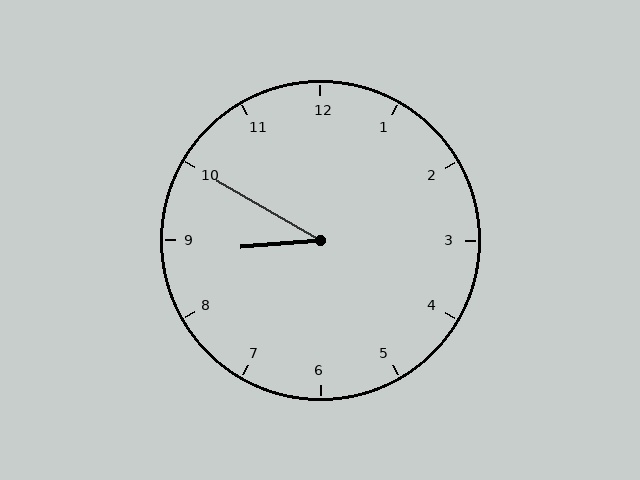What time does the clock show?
8:50.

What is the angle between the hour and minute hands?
Approximately 35 degrees.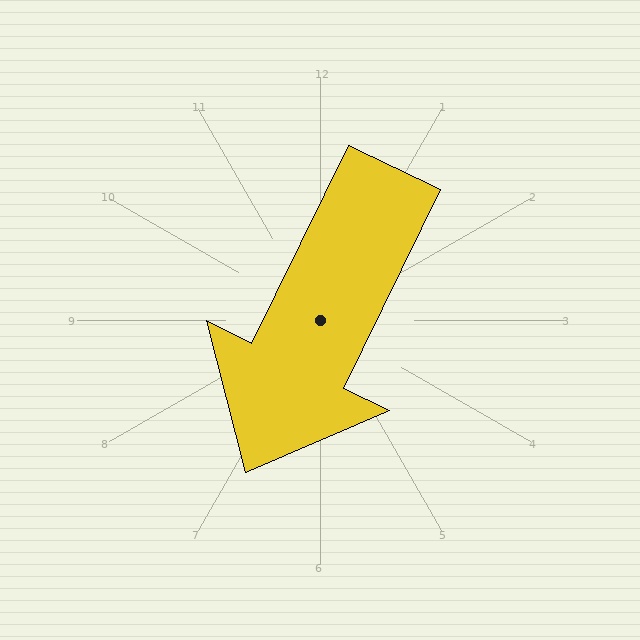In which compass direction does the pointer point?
Southwest.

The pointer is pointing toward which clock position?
Roughly 7 o'clock.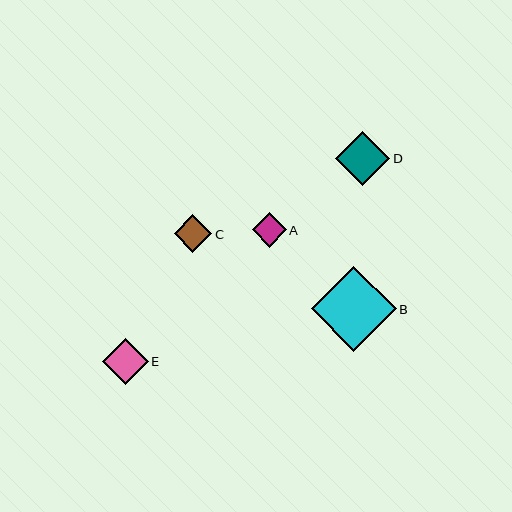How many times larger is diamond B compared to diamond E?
Diamond B is approximately 1.9 times the size of diamond E.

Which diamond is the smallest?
Diamond A is the smallest with a size of approximately 34 pixels.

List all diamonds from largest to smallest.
From largest to smallest: B, D, E, C, A.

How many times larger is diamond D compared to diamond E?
Diamond D is approximately 1.2 times the size of diamond E.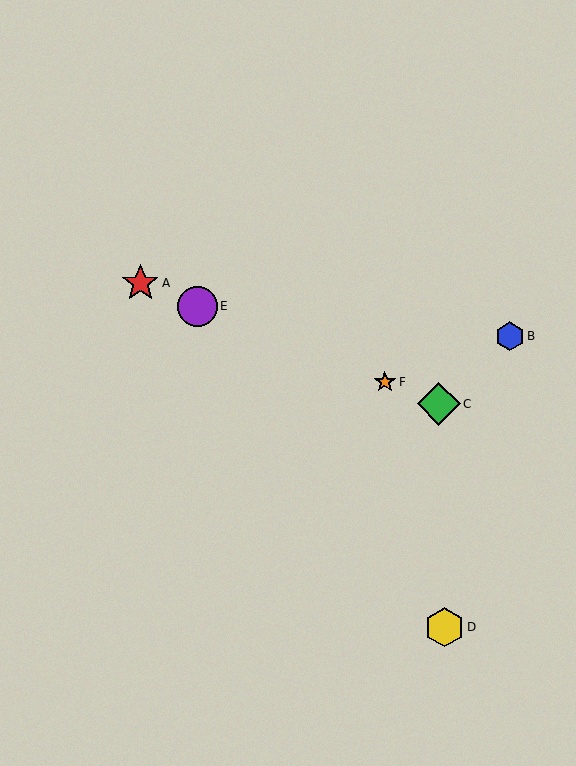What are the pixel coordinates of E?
Object E is at (197, 306).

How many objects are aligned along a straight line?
4 objects (A, C, E, F) are aligned along a straight line.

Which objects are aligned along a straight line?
Objects A, C, E, F are aligned along a straight line.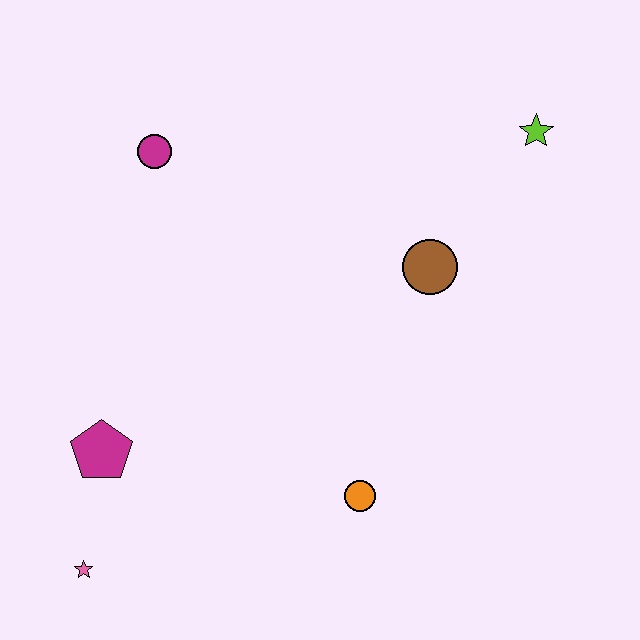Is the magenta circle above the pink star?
Yes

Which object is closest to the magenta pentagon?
The pink star is closest to the magenta pentagon.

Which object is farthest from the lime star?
The pink star is farthest from the lime star.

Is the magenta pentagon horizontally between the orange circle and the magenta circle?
No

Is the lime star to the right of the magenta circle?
Yes